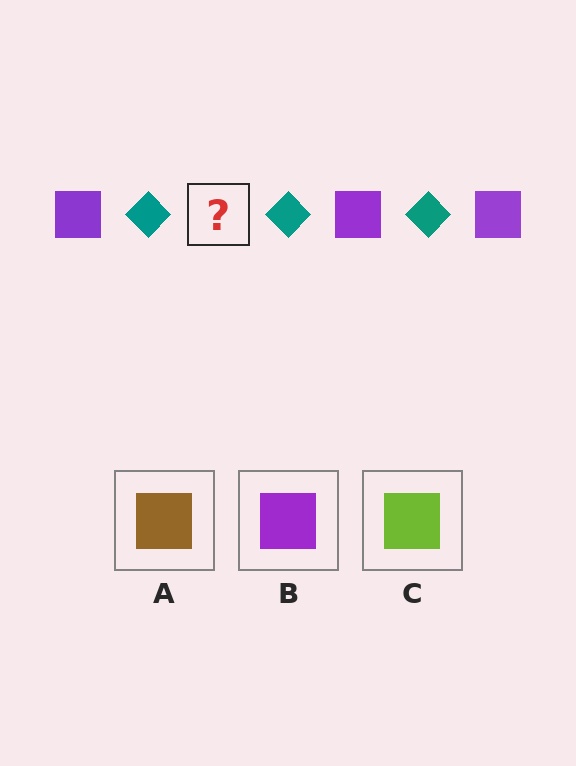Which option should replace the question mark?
Option B.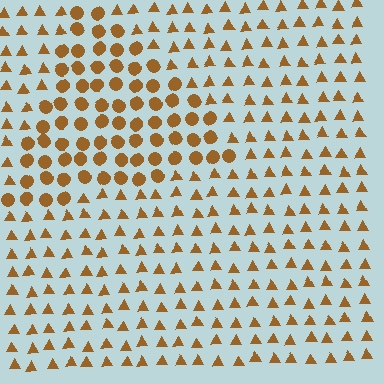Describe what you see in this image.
The image is filled with small brown elements arranged in a uniform grid. A triangle-shaped region contains circles, while the surrounding area contains triangles. The boundary is defined purely by the change in element shape.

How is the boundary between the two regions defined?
The boundary is defined by a change in element shape: circles inside vs. triangles outside. All elements share the same color and spacing.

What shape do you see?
I see a triangle.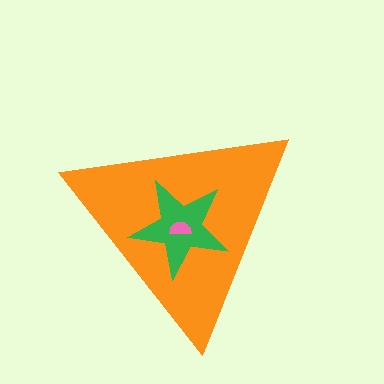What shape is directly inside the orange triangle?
The green star.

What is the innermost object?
The pink semicircle.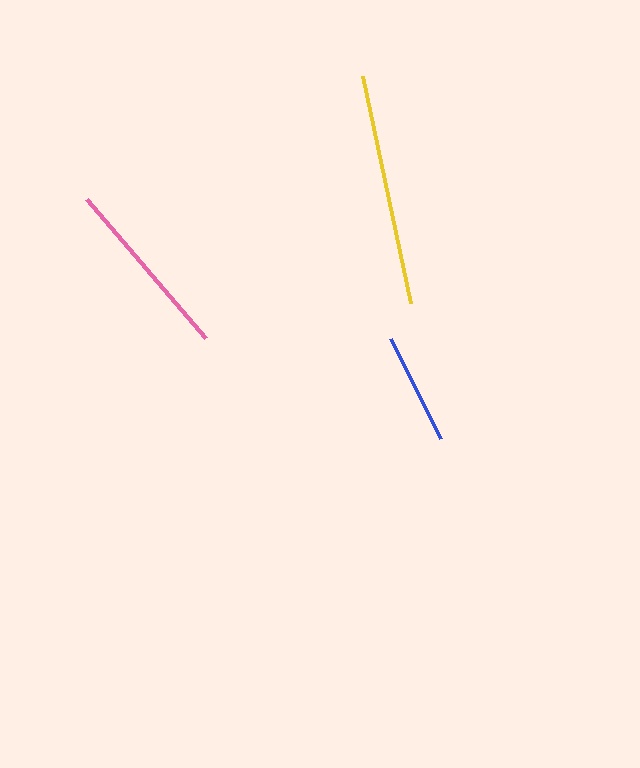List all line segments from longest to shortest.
From longest to shortest: yellow, pink, blue.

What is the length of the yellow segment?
The yellow segment is approximately 232 pixels long.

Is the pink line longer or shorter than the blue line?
The pink line is longer than the blue line.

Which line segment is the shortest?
The blue line is the shortest at approximately 112 pixels.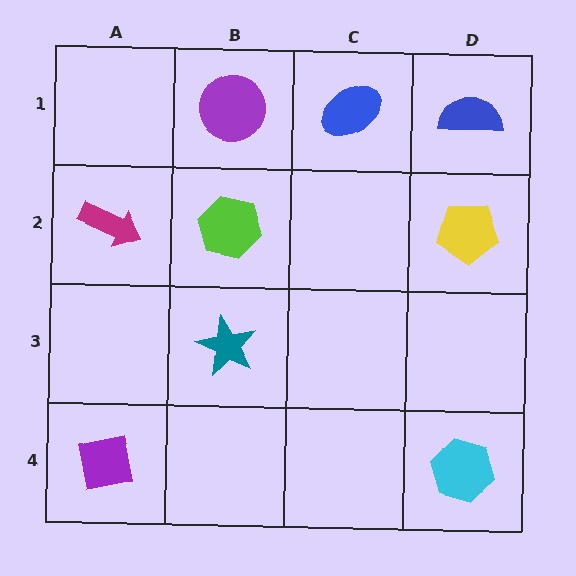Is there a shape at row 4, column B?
No, that cell is empty.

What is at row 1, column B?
A purple circle.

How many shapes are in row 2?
3 shapes.